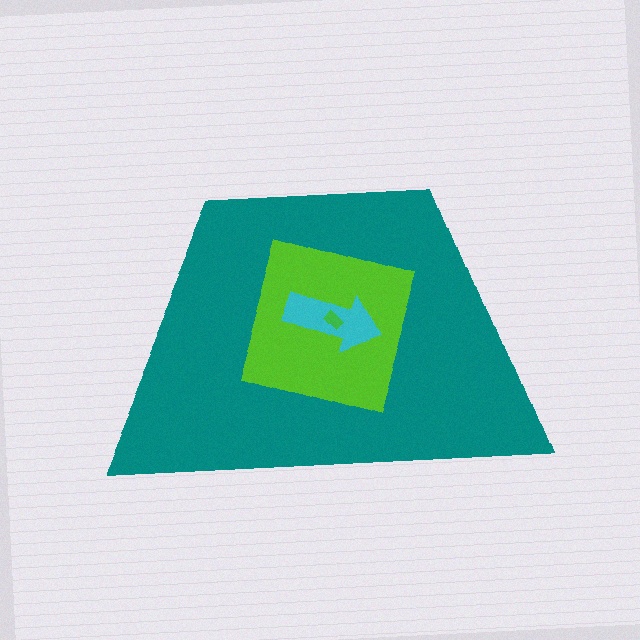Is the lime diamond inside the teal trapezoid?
Yes.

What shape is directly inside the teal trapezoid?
The lime diamond.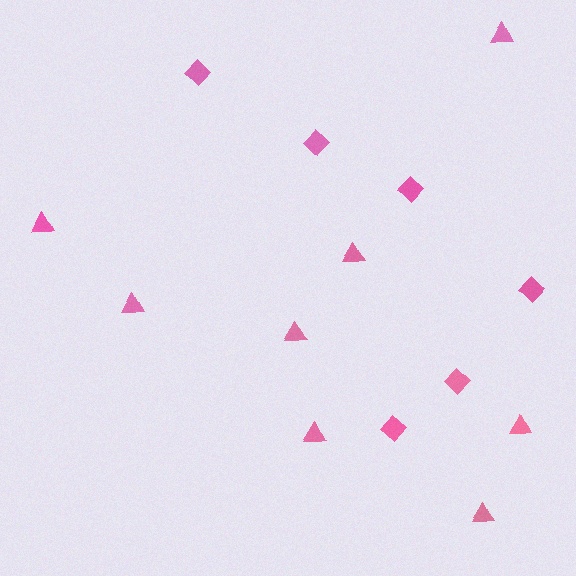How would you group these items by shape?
There are 2 groups: one group of triangles (8) and one group of diamonds (6).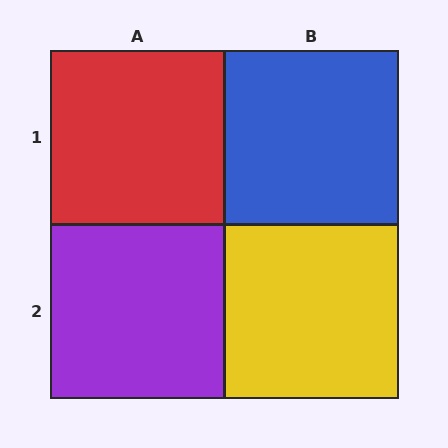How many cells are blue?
1 cell is blue.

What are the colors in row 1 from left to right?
Red, blue.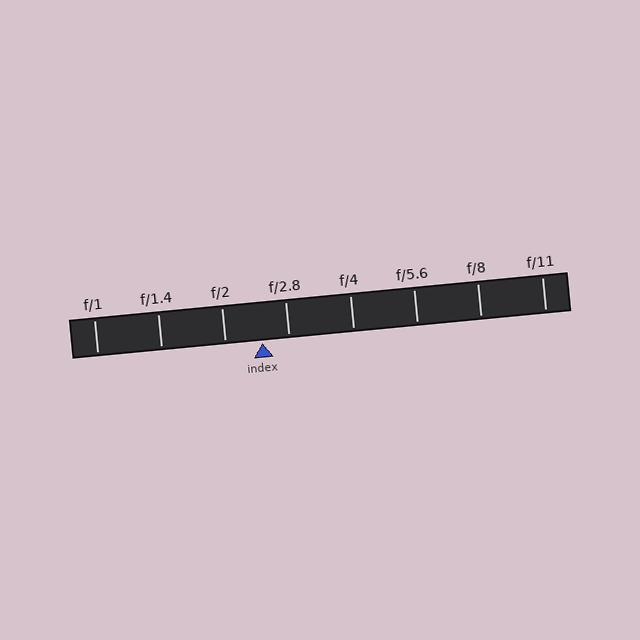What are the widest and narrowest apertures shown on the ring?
The widest aperture shown is f/1 and the narrowest is f/11.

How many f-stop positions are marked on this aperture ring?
There are 8 f-stop positions marked.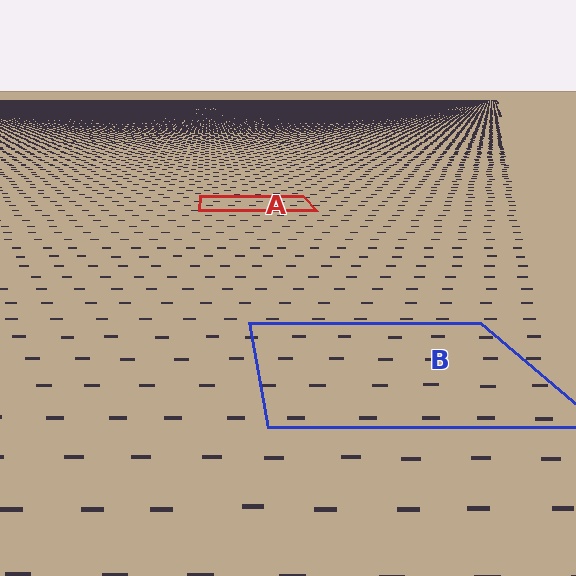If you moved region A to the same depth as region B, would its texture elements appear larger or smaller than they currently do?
They would appear larger. At a closer depth, the same texture elements are projected at a bigger on-screen size.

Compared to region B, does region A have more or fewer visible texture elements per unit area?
Region A has more texture elements per unit area — they are packed more densely because it is farther away.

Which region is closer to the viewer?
Region B is closer. The texture elements there are larger and more spread out.